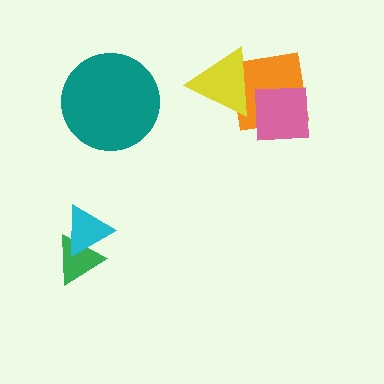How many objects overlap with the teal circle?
0 objects overlap with the teal circle.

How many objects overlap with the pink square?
2 objects overlap with the pink square.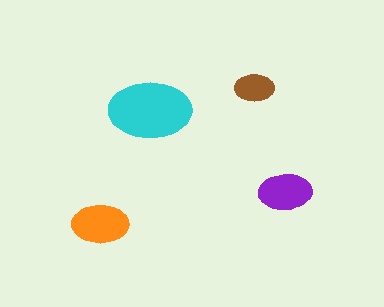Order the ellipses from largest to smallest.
the cyan one, the orange one, the purple one, the brown one.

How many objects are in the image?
There are 4 objects in the image.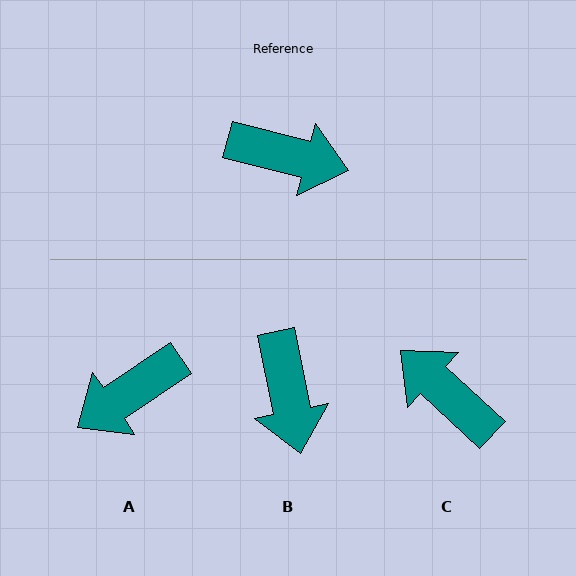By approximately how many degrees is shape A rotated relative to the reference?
Approximately 132 degrees clockwise.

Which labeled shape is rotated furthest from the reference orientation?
C, about 152 degrees away.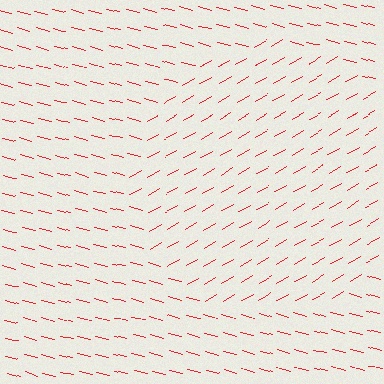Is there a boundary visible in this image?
Yes, there is a texture boundary formed by a change in line orientation.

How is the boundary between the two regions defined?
The boundary is defined purely by a change in line orientation (approximately 45 degrees difference). All lines are the same color and thickness.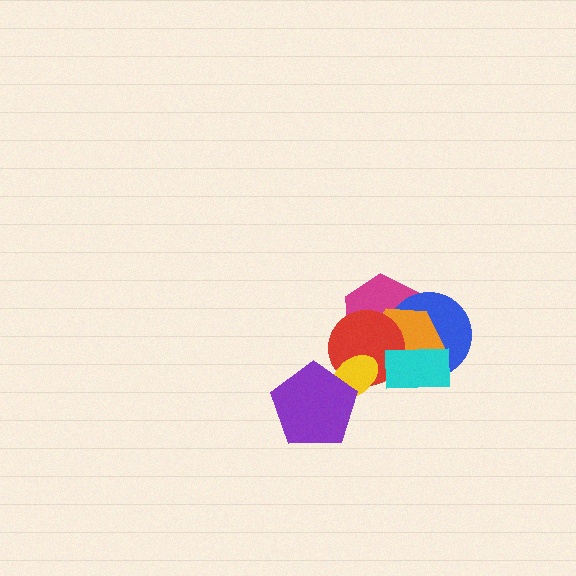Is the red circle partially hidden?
Yes, it is partially covered by another shape.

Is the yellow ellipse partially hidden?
Yes, it is partially covered by another shape.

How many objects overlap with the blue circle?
4 objects overlap with the blue circle.